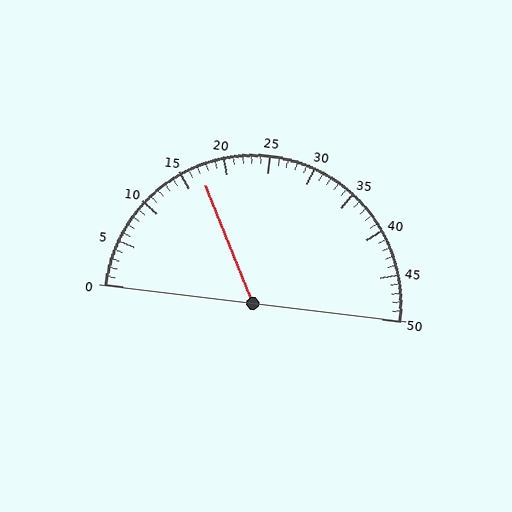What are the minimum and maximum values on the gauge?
The gauge ranges from 0 to 50.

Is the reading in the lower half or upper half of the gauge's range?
The reading is in the lower half of the range (0 to 50).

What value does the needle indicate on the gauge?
The needle indicates approximately 17.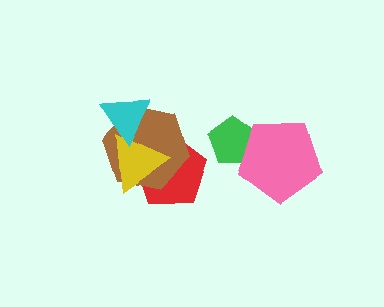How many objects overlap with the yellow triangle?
3 objects overlap with the yellow triangle.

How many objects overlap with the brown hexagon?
3 objects overlap with the brown hexagon.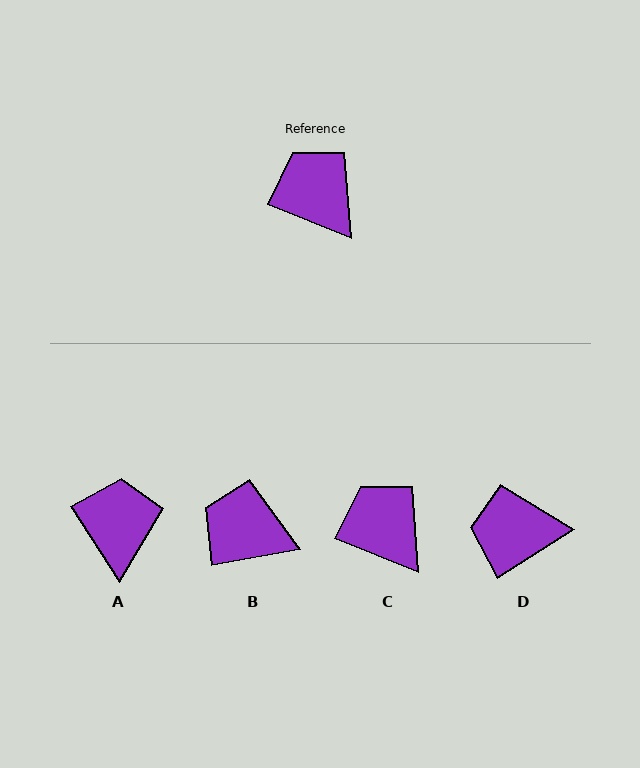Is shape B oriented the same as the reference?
No, it is off by about 32 degrees.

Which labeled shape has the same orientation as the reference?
C.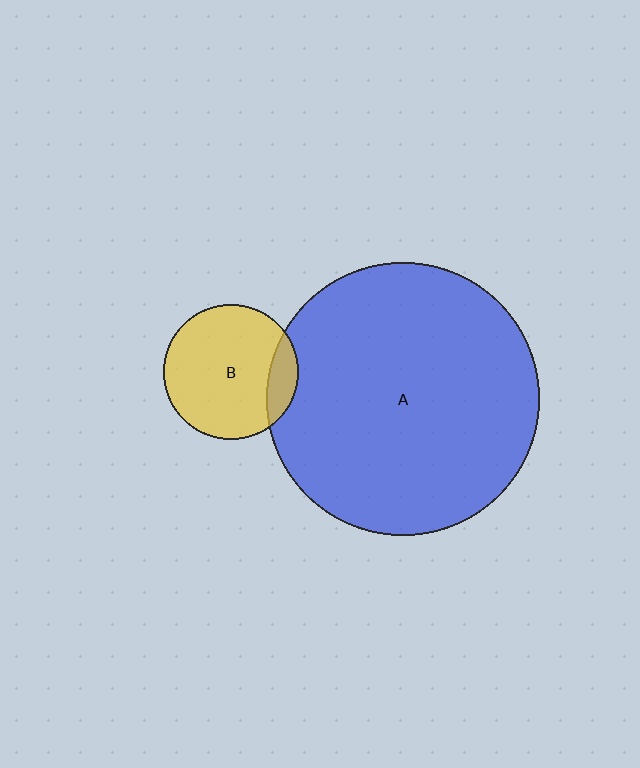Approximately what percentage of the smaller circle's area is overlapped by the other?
Approximately 15%.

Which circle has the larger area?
Circle A (blue).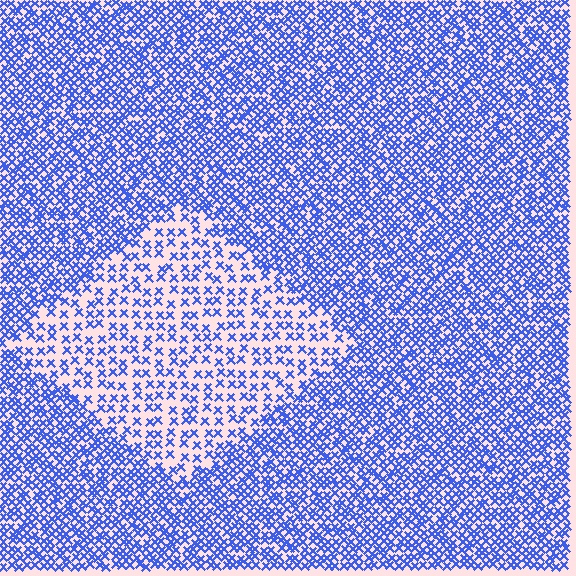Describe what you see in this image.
The image contains small blue elements arranged at two different densities. A diamond-shaped region is visible where the elements are less densely packed than the surrounding area.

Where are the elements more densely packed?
The elements are more densely packed outside the diamond boundary.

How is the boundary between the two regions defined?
The boundary is defined by a change in element density (approximately 2.2x ratio). All elements are the same color, size, and shape.